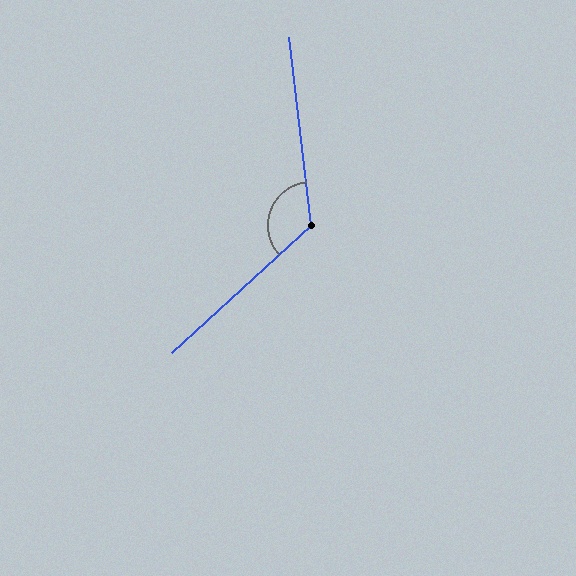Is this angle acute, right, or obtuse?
It is obtuse.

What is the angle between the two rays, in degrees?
Approximately 126 degrees.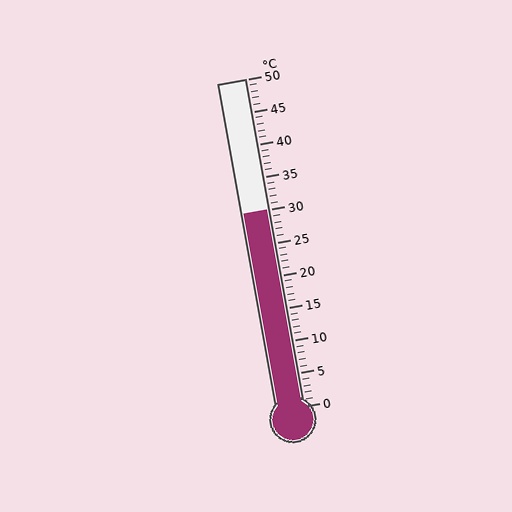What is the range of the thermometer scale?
The thermometer scale ranges from 0°C to 50°C.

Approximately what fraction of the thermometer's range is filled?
The thermometer is filled to approximately 60% of its range.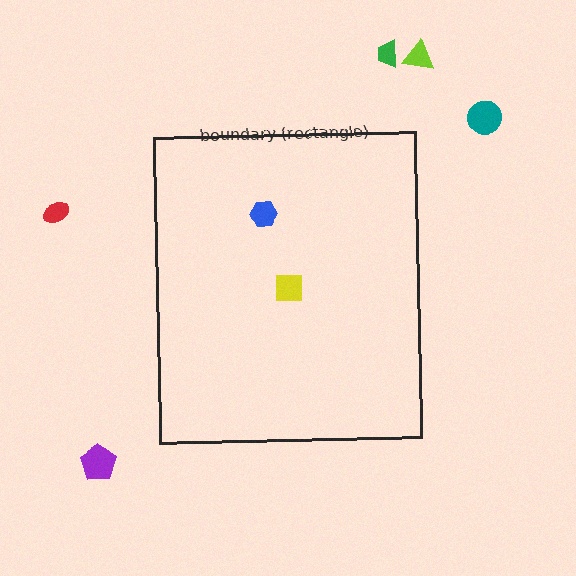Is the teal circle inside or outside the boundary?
Outside.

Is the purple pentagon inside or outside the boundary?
Outside.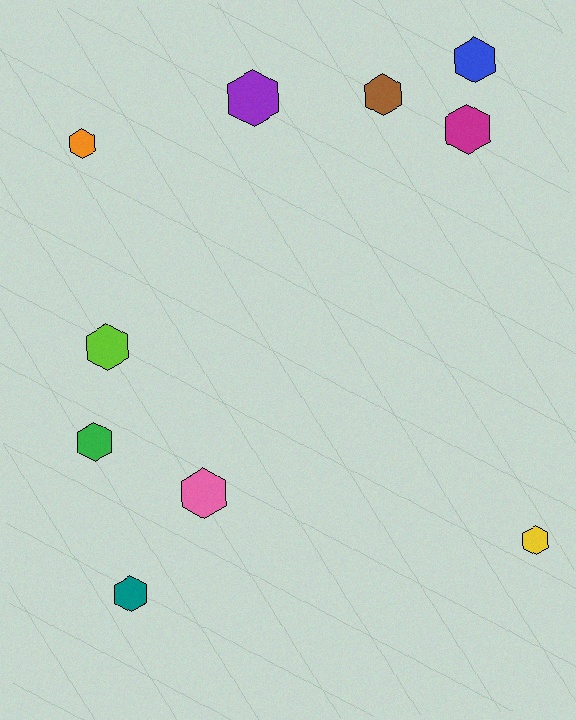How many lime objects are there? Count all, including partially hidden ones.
There is 1 lime object.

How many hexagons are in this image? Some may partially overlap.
There are 10 hexagons.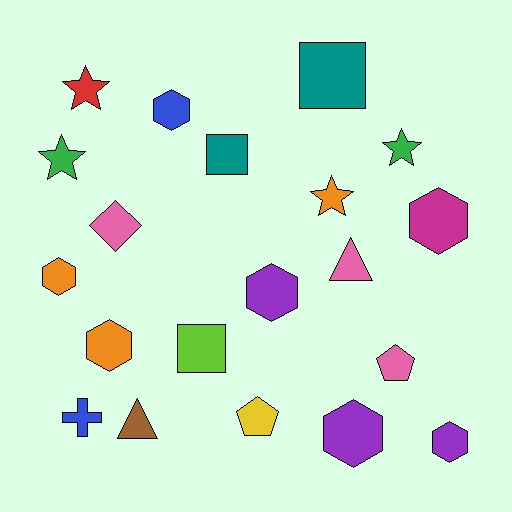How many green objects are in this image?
There are 2 green objects.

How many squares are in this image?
There are 3 squares.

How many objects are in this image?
There are 20 objects.